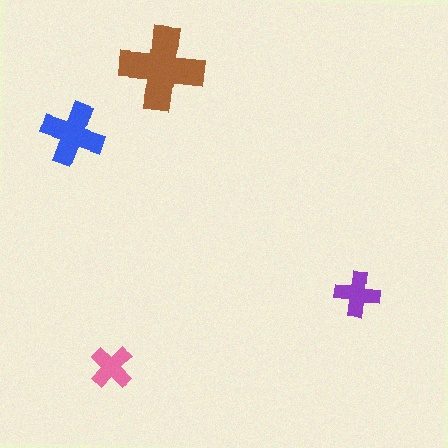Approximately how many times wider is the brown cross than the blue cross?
About 1.5 times wider.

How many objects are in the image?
There are 4 objects in the image.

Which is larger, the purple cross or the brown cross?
The brown one.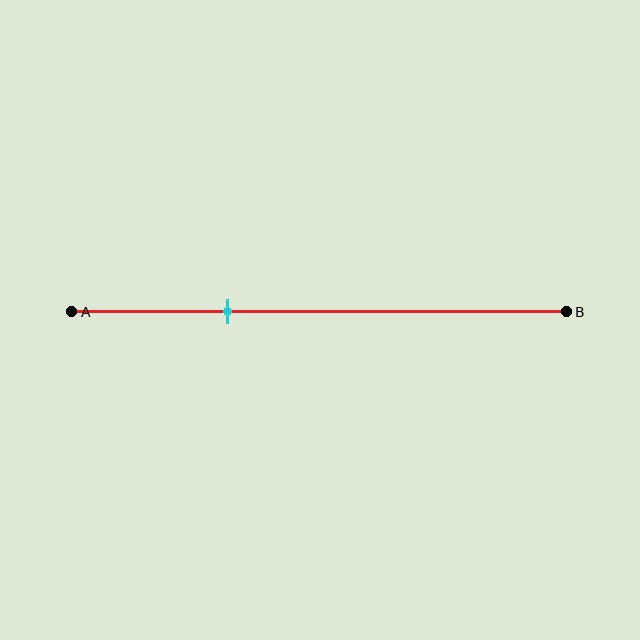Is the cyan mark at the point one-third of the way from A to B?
Yes, the mark is approximately at the one-third point.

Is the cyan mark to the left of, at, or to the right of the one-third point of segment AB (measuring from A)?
The cyan mark is approximately at the one-third point of segment AB.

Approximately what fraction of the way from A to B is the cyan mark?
The cyan mark is approximately 30% of the way from A to B.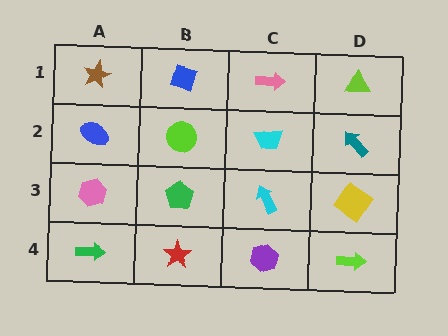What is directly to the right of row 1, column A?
A blue diamond.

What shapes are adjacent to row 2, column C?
A pink arrow (row 1, column C), a cyan arrow (row 3, column C), a lime circle (row 2, column B), a teal arrow (row 2, column D).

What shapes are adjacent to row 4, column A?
A pink hexagon (row 3, column A), a red star (row 4, column B).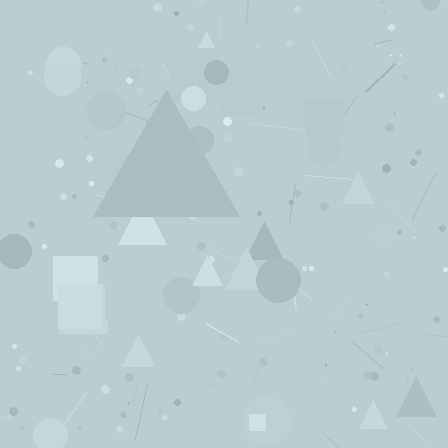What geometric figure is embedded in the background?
A triangle is embedded in the background.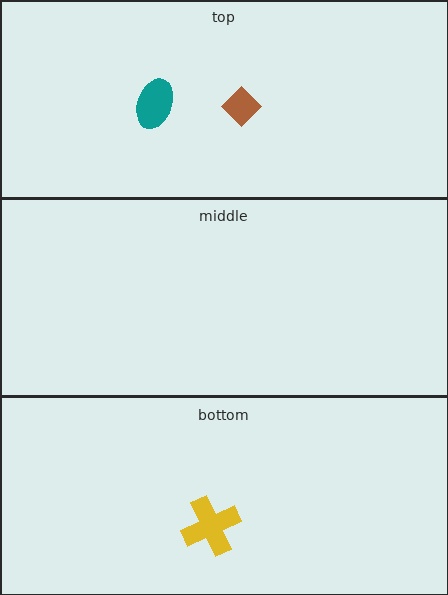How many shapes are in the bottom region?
1.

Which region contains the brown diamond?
The top region.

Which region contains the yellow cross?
The bottom region.